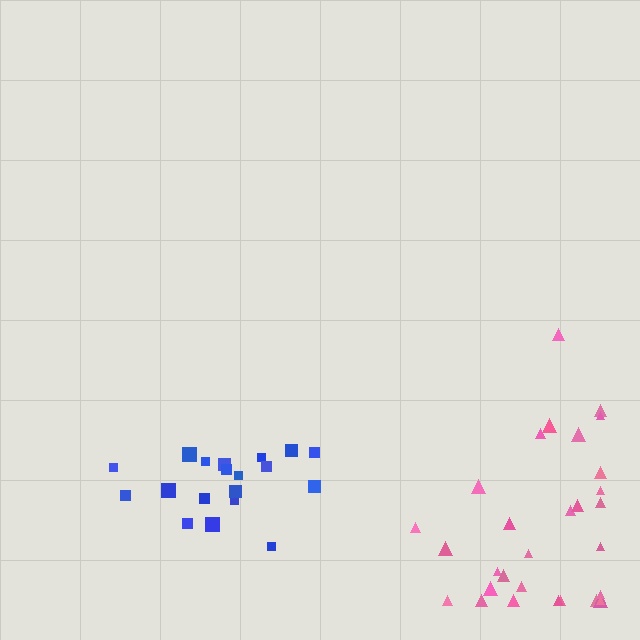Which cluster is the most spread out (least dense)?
Pink.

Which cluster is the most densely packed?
Blue.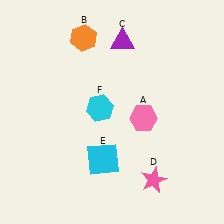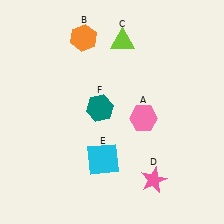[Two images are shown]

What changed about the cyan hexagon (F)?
In Image 1, F is cyan. In Image 2, it changed to teal.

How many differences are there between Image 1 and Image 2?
There are 2 differences between the two images.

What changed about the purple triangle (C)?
In Image 1, C is purple. In Image 2, it changed to lime.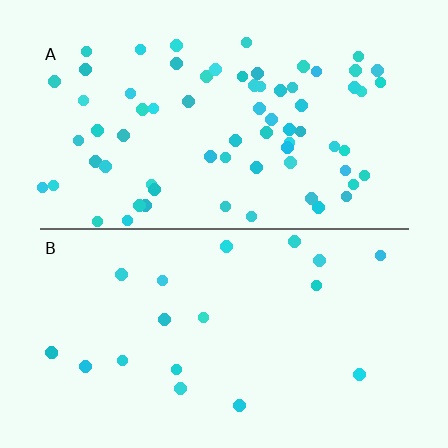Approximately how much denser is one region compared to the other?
Approximately 3.6× — region A over region B.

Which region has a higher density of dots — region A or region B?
A (the top).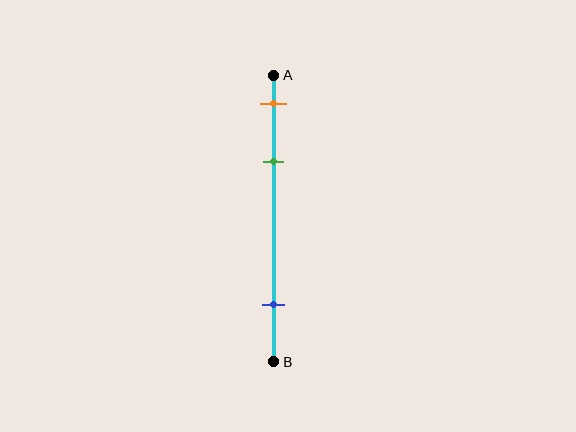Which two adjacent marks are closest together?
The orange and green marks are the closest adjacent pair.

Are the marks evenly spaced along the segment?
No, the marks are not evenly spaced.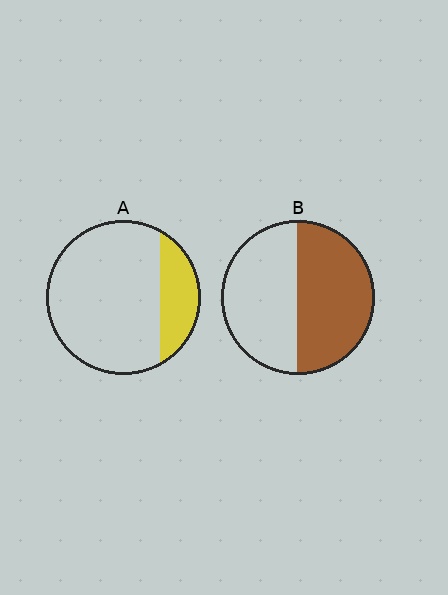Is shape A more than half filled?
No.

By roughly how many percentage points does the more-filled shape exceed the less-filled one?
By roughly 30 percentage points (B over A).